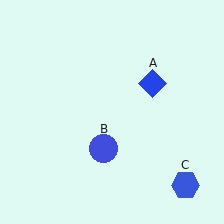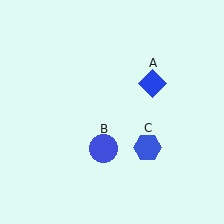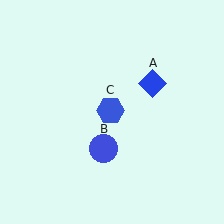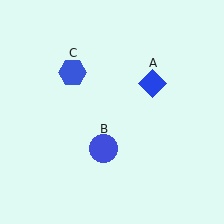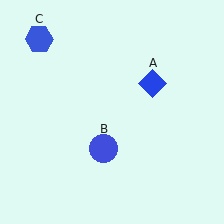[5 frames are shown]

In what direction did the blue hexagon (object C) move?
The blue hexagon (object C) moved up and to the left.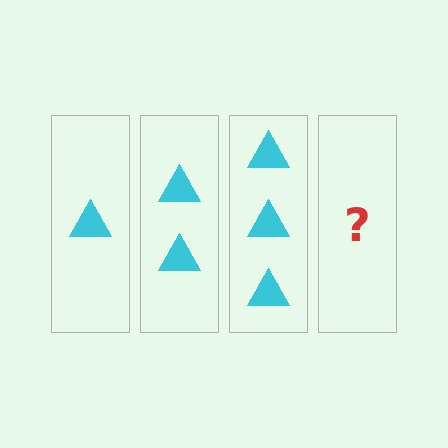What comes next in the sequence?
The next element should be 4 triangles.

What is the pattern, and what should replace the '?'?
The pattern is that each step adds one more triangle. The '?' should be 4 triangles.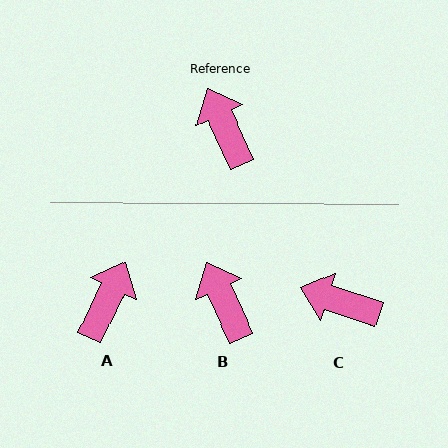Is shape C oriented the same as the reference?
No, it is off by about 47 degrees.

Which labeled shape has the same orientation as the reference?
B.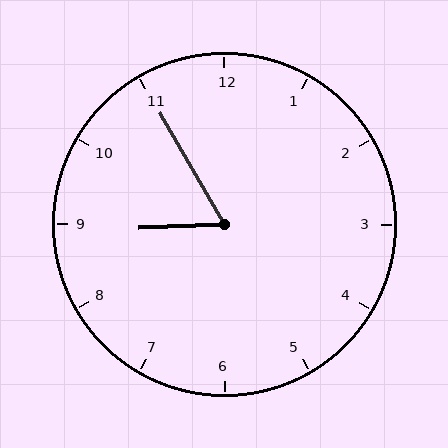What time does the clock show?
8:55.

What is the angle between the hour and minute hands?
Approximately 62 degrees.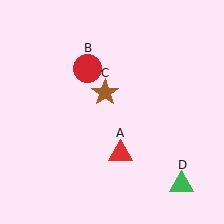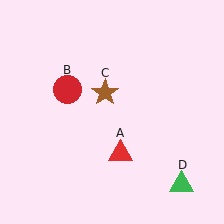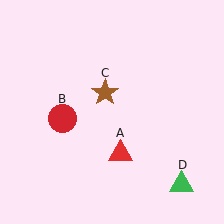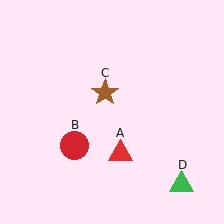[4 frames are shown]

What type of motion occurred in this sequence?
The red circle (object B) rotated counterclockwise around the center of the scene.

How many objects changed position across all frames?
1 object changed position: red circle (object B).